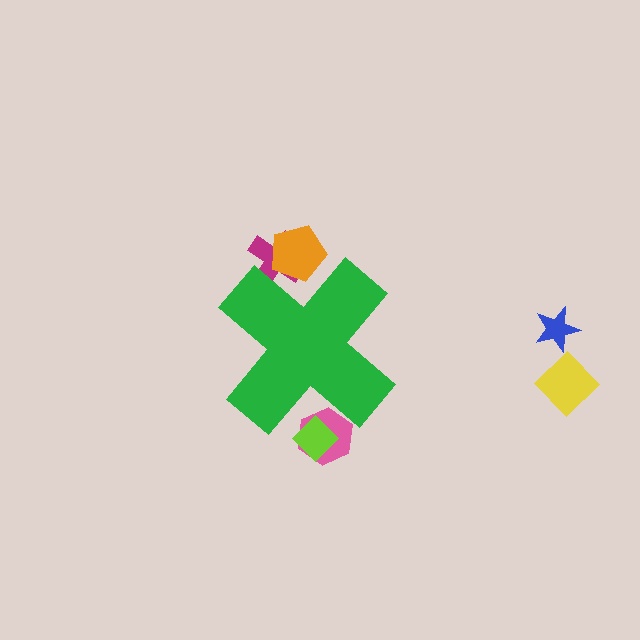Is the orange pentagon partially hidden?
Yes, the orange pentagon is partially hidden behind the green cross.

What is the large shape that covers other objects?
A green cross.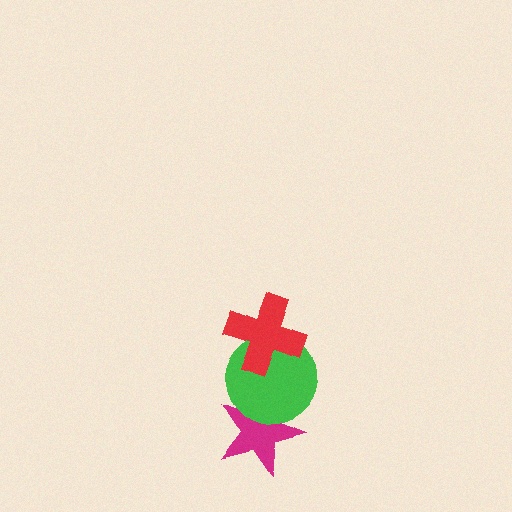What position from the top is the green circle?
The green circle is 2nd from the top.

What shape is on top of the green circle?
The red cross is on top of the green circle.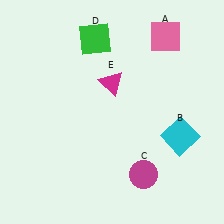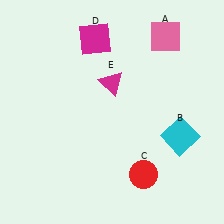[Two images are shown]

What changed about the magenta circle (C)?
In Image 1, C is magenta. In Image 2, it changed to red.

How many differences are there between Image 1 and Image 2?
There are 2 differences between the two images.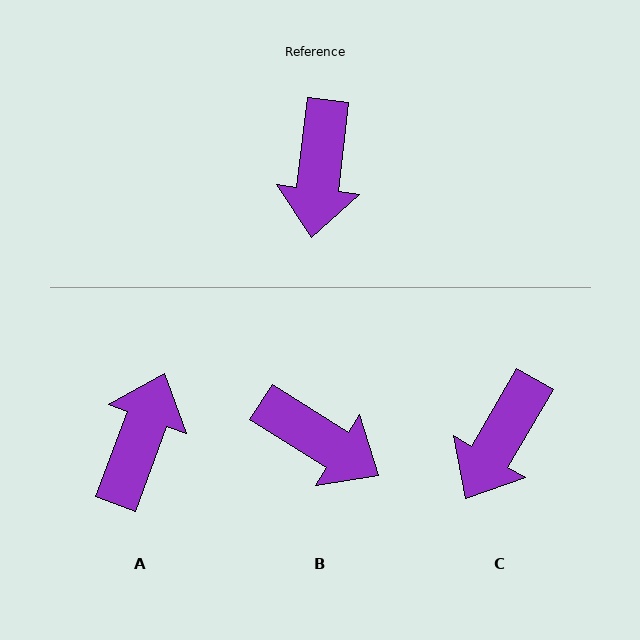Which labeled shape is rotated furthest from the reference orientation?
A, about 166 degrees away.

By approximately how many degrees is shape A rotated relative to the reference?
Approximately 166 degrees counter-clockwise.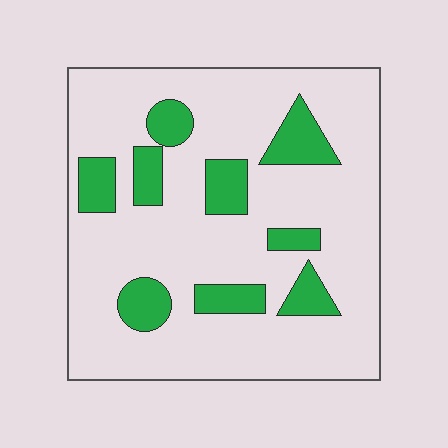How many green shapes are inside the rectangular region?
9.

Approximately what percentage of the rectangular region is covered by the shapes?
Approximately 20%.